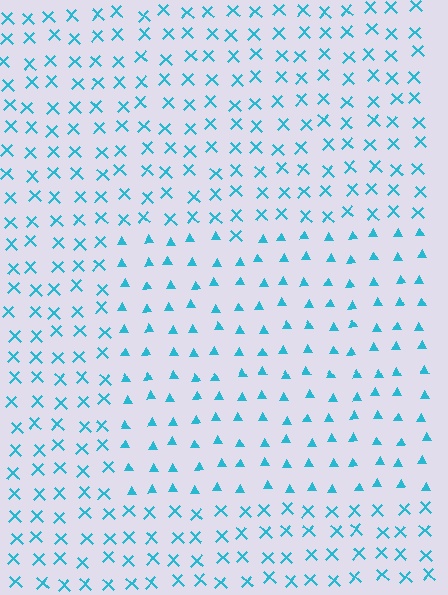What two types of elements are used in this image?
The image uses triangles inside the rectangle region and X marks outside it.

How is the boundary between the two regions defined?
The boundary is defined by a change in element shape: triangles inside vs. X marks outside. All elements share the same color and spacing.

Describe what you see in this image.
The image is filled with small cyan elements arranged in a uniform grid. A rectangle-shaped region contains triangles, while the surrounding area contains X marks. The boundary is defined purely by the change in element shape.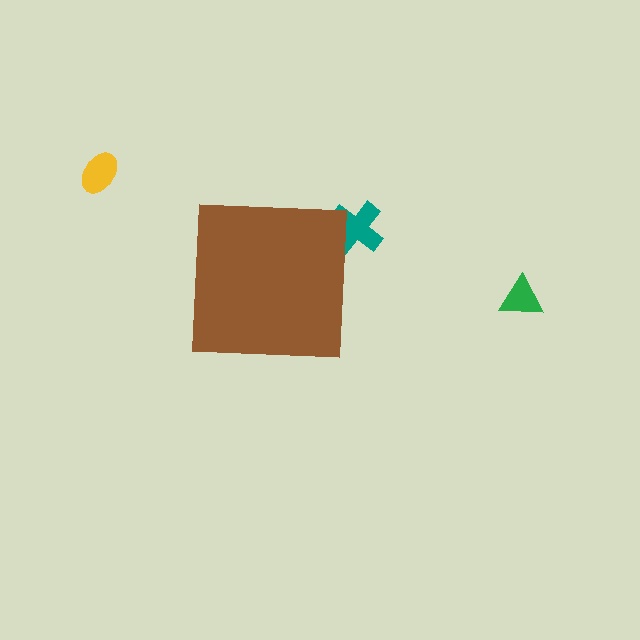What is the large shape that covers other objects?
A brown square.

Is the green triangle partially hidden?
No, the green triangle is fully visible.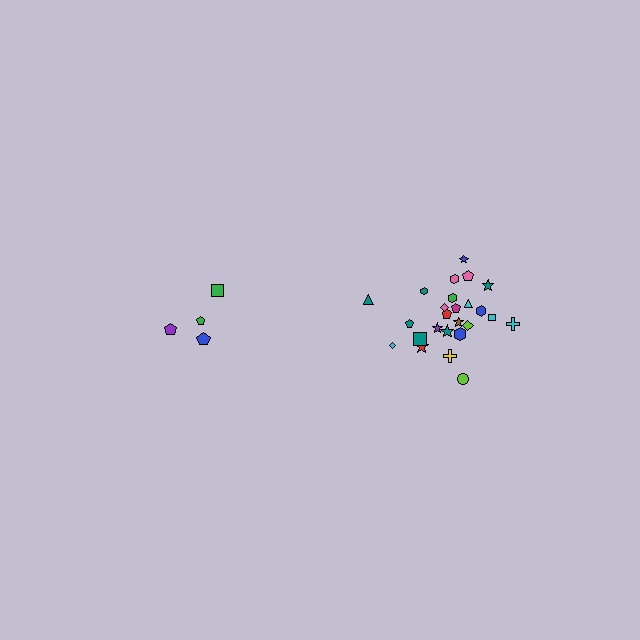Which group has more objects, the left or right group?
The right group.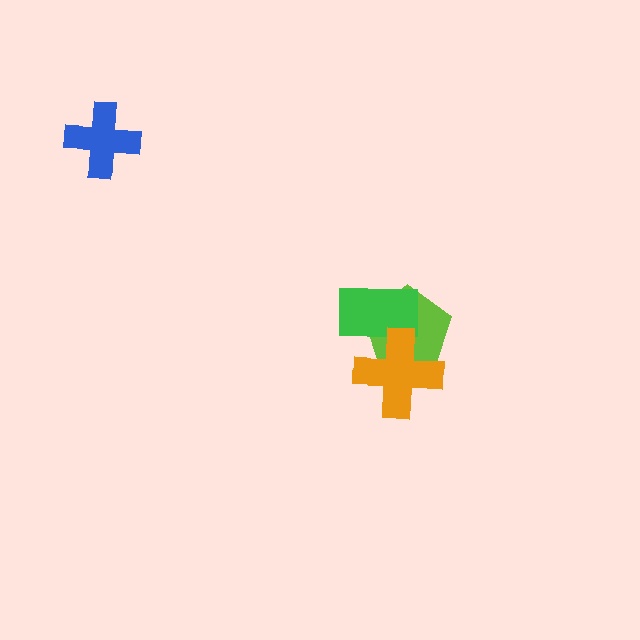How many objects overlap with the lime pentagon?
2 objects overlap with the lime pentagon.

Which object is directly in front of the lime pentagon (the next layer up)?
The green rectangle is directly in front of the lime pentagon.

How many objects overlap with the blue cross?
0 objects overlap with the blue cross.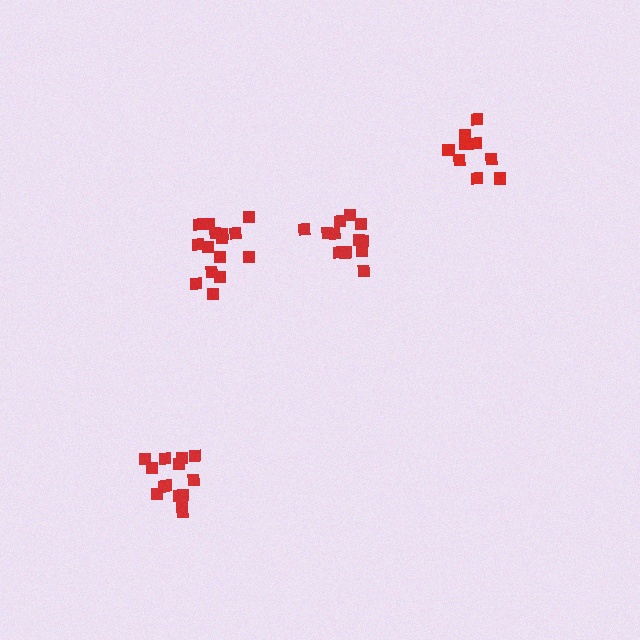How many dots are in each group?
Group 1: 15 dots, Group 2: 13 dots, Group 3: 14 dots, Group 4: 10 dots (52 total).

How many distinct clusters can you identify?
There are 4 distinct clusters.